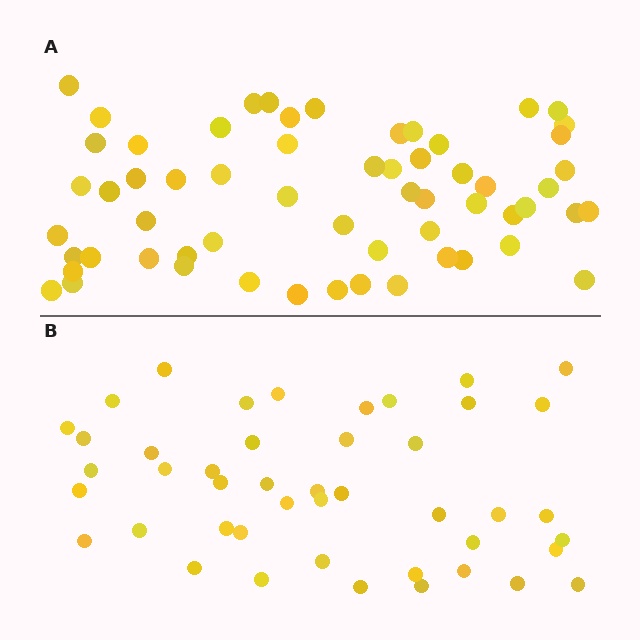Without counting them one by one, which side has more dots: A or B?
Region A (the top region) has more dots.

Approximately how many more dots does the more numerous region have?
Region A has approximately 15 more dots than region B.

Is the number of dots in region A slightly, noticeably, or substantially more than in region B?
Region A has noticeably more, but not dramatically so. The ratio is roughly 1.3 to 1.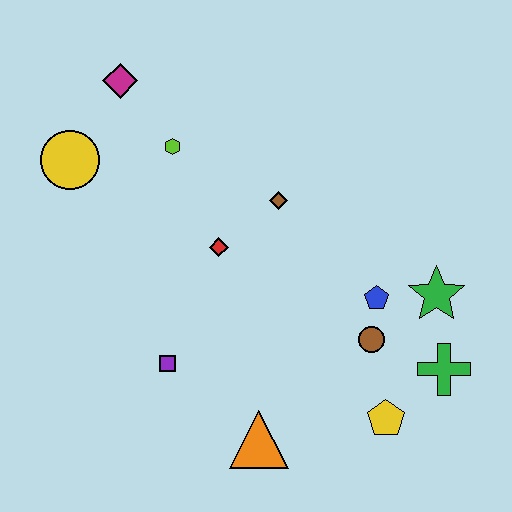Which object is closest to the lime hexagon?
The magenta diamond is closest to the lime hexagon.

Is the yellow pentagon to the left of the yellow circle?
No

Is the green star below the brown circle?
No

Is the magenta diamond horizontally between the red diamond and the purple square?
No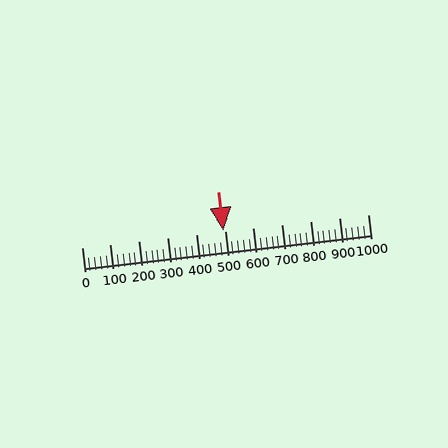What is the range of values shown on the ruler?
The ruler shows values from 0 to 1000.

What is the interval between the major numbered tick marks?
The major tick marks are spaced 100 units apart.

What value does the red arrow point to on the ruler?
The red arrow points to approximately 494.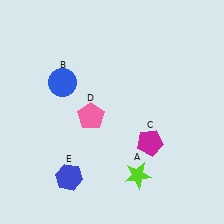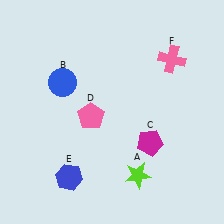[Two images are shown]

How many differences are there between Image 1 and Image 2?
There is 1 difference between the two images.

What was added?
A pink cross (F) was added in Image 2.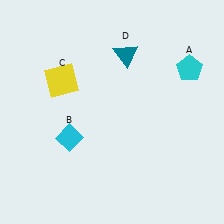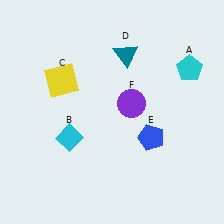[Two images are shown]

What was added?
A blue pentagon (E), a purple circle (F) were added in Image 2.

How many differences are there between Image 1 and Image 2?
There are 2 differences between the two images.